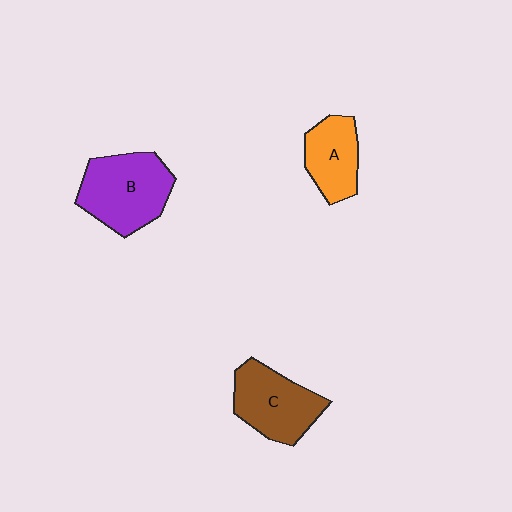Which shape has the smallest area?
Shape A (orange).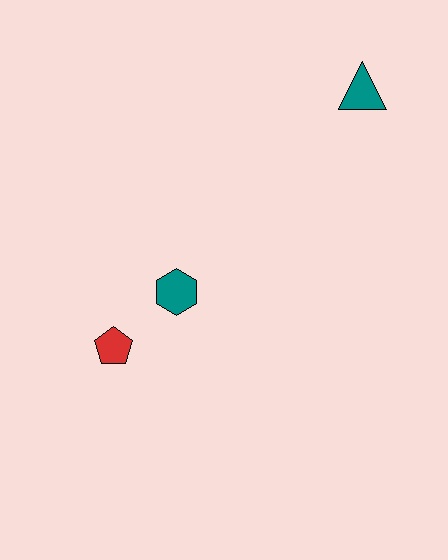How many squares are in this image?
There are no squares.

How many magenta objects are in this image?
There are no magenta objects.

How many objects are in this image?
There are 3 objects.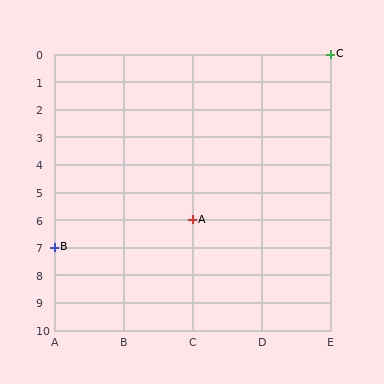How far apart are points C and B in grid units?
Points C and B are 4 columns and 7 rows apart (about 8.1 grid units diagonally).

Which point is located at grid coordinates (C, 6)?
Point A is at (C, 6).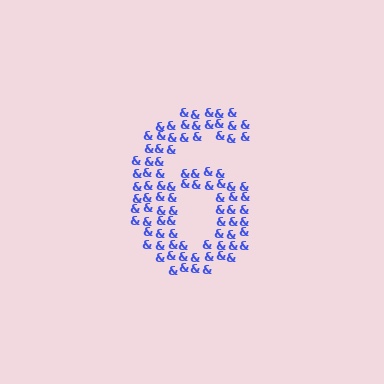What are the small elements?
The small elements are ampersands.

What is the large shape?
The large shape is the digit 6.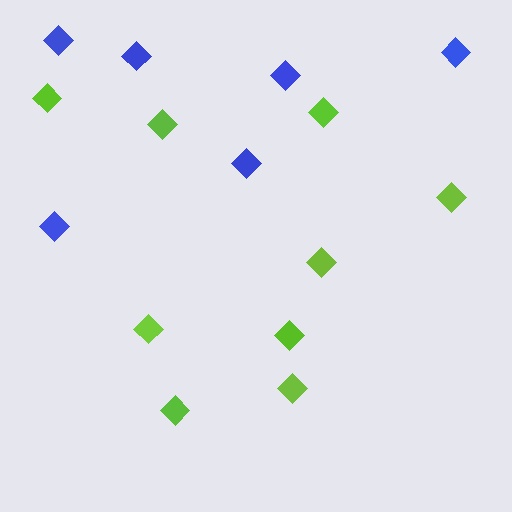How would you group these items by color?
There are 2 groups: one group of lime diamonds (9) and one group of blue diamonds (6).